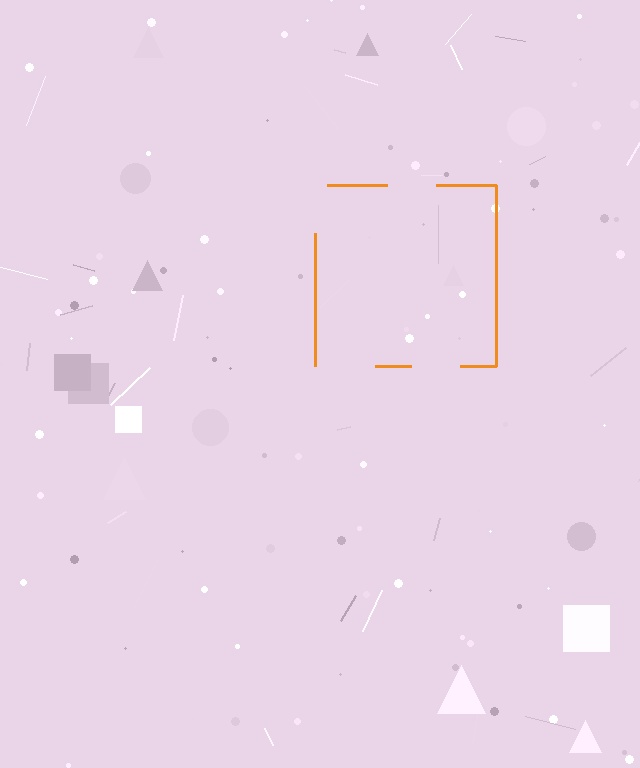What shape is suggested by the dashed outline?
The dashed outline suggests a square.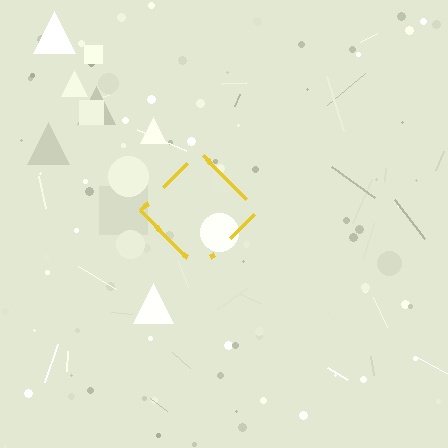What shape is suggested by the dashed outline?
The dashed outline suggests a diamond.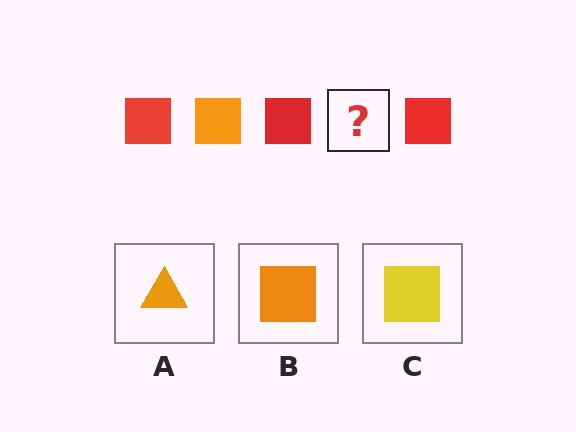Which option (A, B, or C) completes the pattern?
B.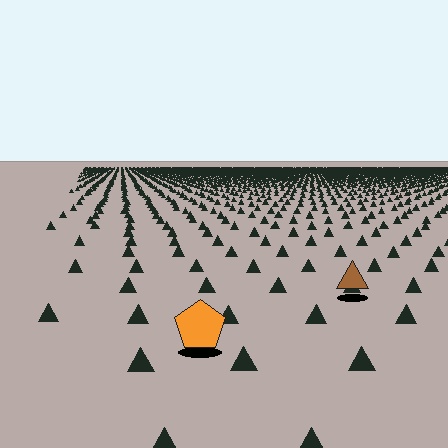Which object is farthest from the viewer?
The brown triangle is farthest from the viewer. It appears smaller and the ground texture around it is denser.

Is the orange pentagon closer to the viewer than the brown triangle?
Yes. The orange pentagon is closer — you can tell from the texture gradient: the ground texture is coarser near it.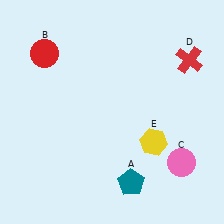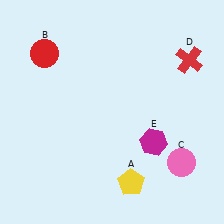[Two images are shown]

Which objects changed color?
A changed from teal to yellow. E changed from yellow to magenta.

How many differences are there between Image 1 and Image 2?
There are 2 differences between the two images.